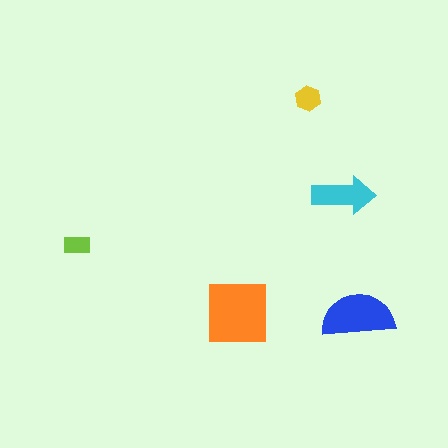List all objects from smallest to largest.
The lime rectangle, the yellow hexagon, the cyan arrow, the blue semicircle, the orange square.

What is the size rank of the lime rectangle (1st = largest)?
5th.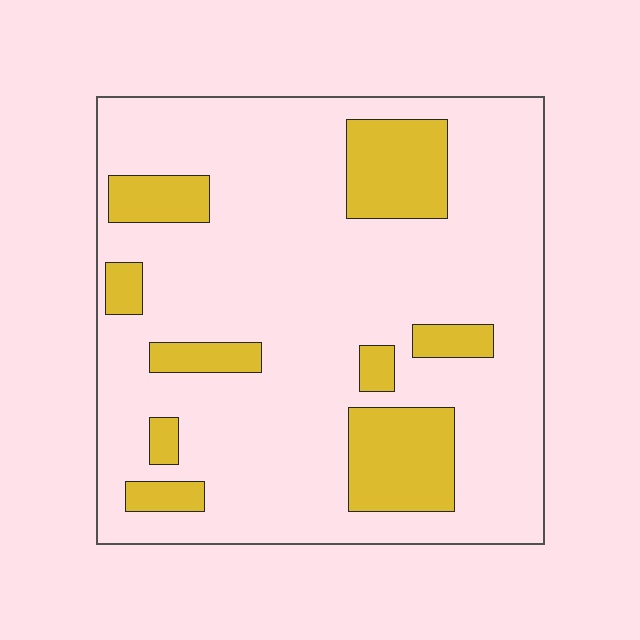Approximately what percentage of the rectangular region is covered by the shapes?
Approximately 20%.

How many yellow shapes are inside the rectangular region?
9.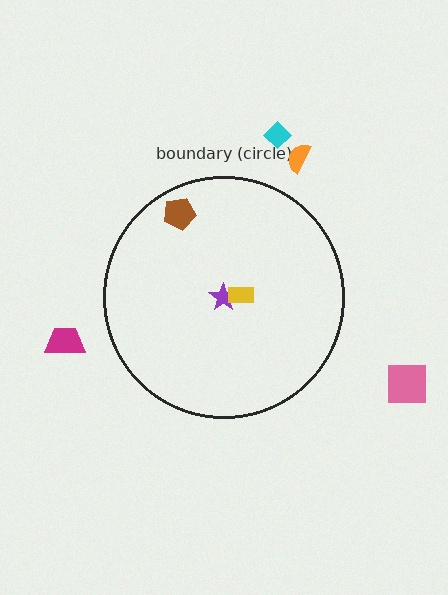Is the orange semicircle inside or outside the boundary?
Outside.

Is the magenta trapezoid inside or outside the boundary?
Outside.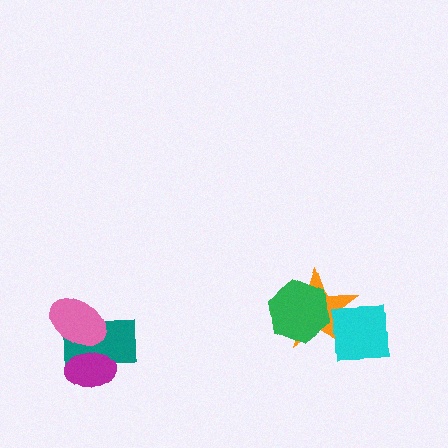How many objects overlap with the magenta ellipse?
2 objects overlap with the magenta ellipse.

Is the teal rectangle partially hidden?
Yes, it is partially covered by another shape.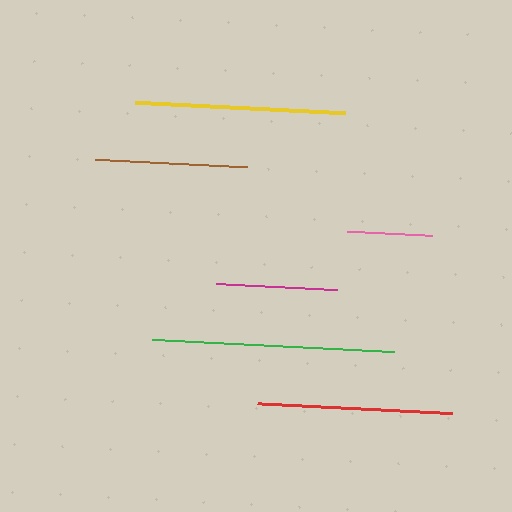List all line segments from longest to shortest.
From longest to shortest: green, yellow, red, brown, magenta, pink.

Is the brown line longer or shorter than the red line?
The red line is longer than the brown line.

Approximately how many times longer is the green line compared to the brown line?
The green line is approximately 1.6 times the length of the brown line.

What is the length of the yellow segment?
The yellow segment is approximately 211 pixels long.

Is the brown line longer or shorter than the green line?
The green line is longer than the brown line.